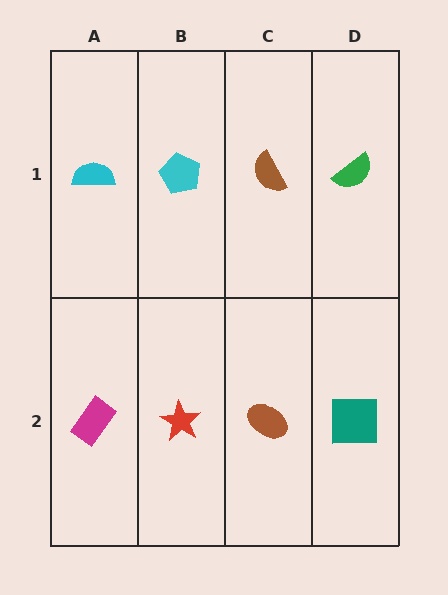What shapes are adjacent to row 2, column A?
A cyan semicircle (row 1, column A), a red star (row 2, column B).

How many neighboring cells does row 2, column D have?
2.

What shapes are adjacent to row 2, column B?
A cyan pentagon (row 1, column B), a magenta rectangle (row 2, column A), a brown ellipse (row 2, column C).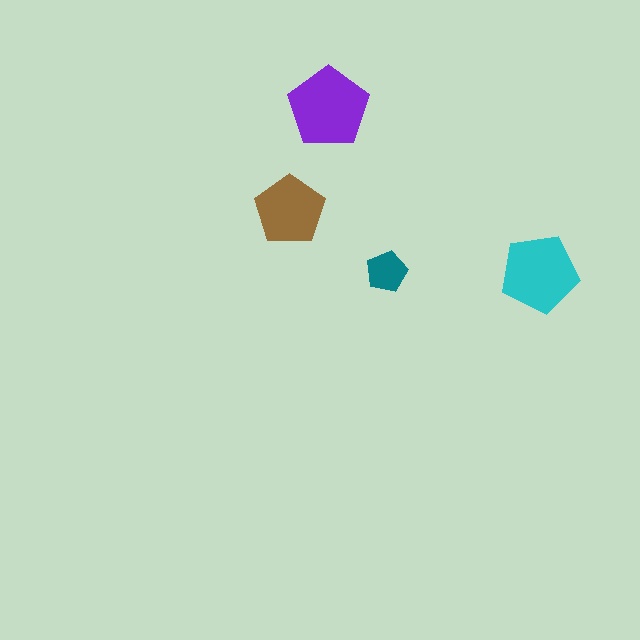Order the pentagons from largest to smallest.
the purple one, the cyan one, the brown one, the teal one.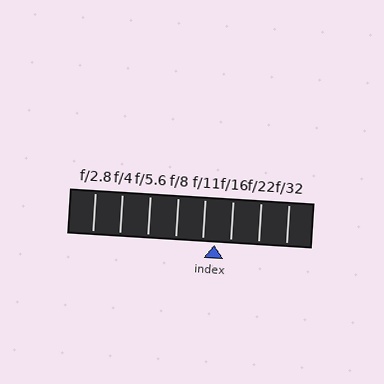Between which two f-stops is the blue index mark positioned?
The index mark is between f/11 and f/16.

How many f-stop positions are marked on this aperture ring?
There are 8 f-stop positions marked.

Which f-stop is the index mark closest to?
The index mark is closest to f/11.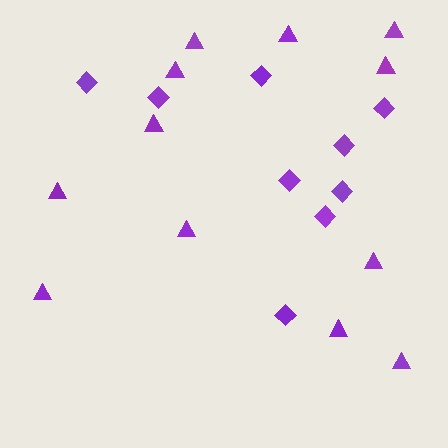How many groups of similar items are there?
There are 2 groups: one group of diamonds (9) and one group of triangles (12).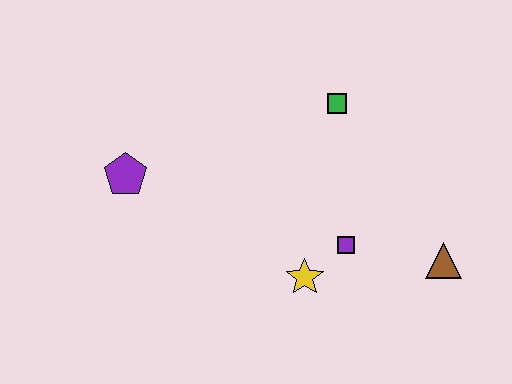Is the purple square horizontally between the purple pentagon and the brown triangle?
Yes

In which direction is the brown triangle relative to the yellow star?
The brown triangle is to the right of the yellow star.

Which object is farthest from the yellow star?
The purple pentagon is farthest from the yellow star.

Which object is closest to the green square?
The purple square is closest to the green square.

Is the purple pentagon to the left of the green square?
Yes